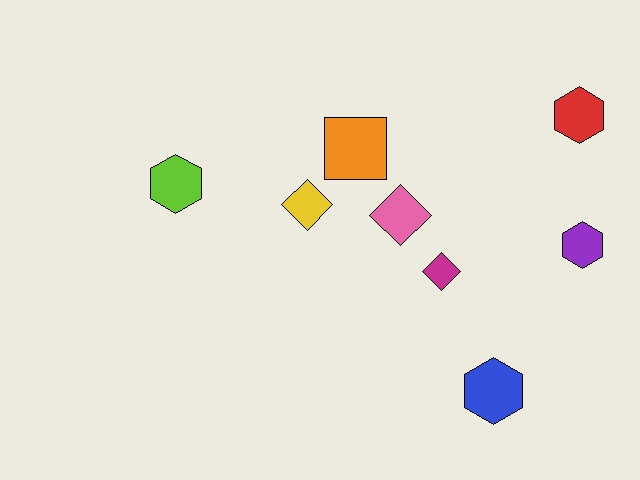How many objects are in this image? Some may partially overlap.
There are 8 objects.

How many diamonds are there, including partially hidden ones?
There are 3 diamonds.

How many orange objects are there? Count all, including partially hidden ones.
There is 1 orange object.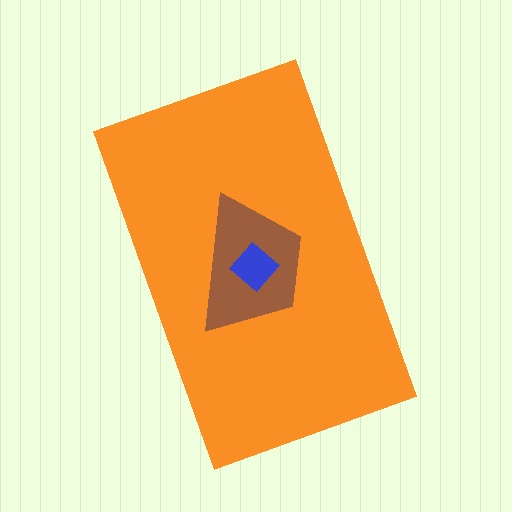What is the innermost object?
The blue diamond.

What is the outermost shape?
The orange rectangle.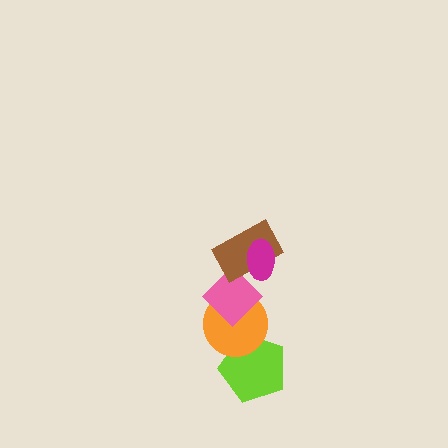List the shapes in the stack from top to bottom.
From top to bottom: the magenta ellipse, the brown rectangle, the pink diamond, the orange circle, the lime pentagon.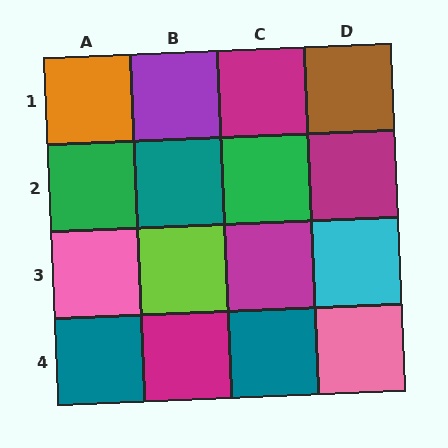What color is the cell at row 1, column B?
Purple.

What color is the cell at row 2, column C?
Green.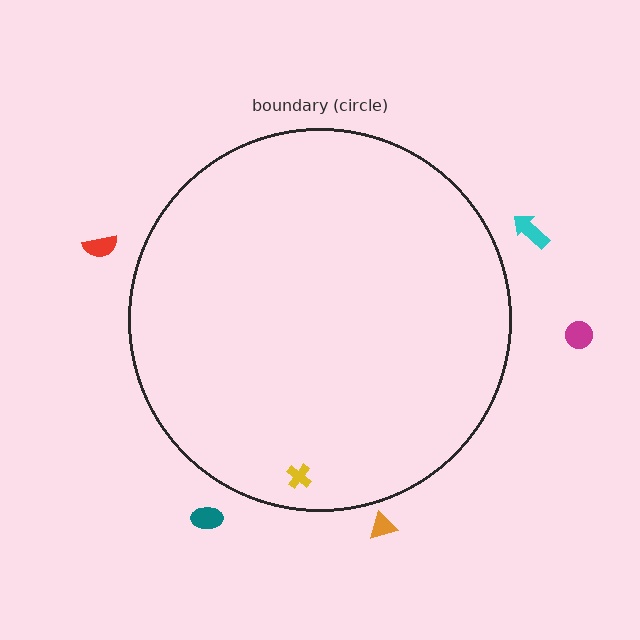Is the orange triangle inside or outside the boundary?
Outside.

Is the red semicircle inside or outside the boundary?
Outside.